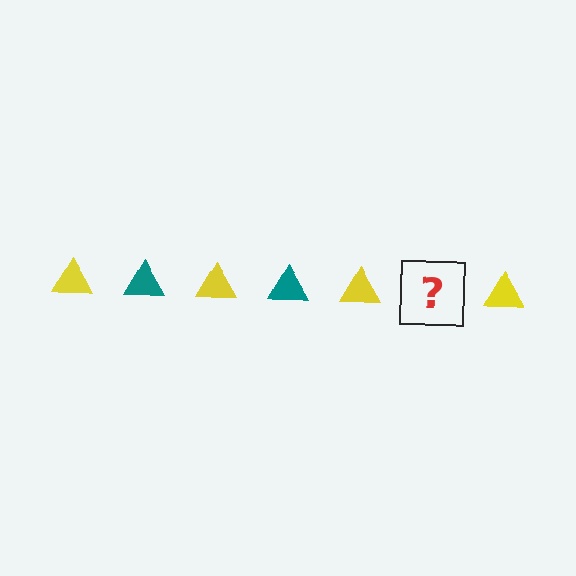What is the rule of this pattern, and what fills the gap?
The rule is that the pattern cycles through yellow, teal triangles. The gap should be filled with a teal triangle.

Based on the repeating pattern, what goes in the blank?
The blank should be a teal triangle.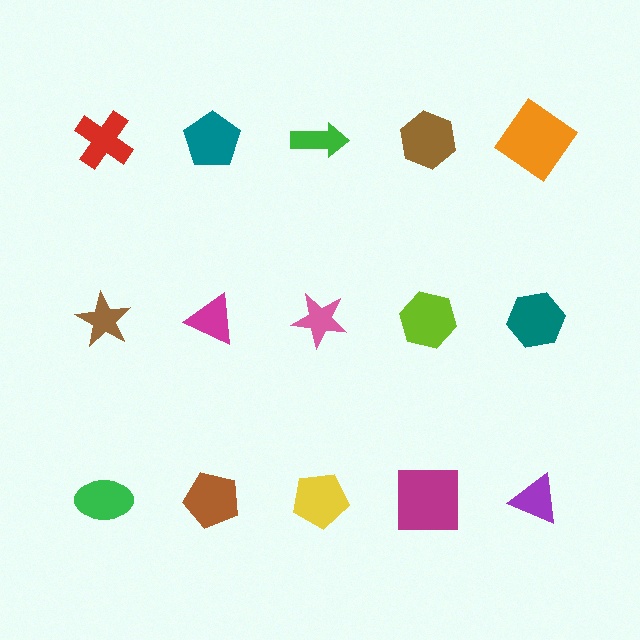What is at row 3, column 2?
A brown pentagon.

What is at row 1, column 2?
A teal pentagon.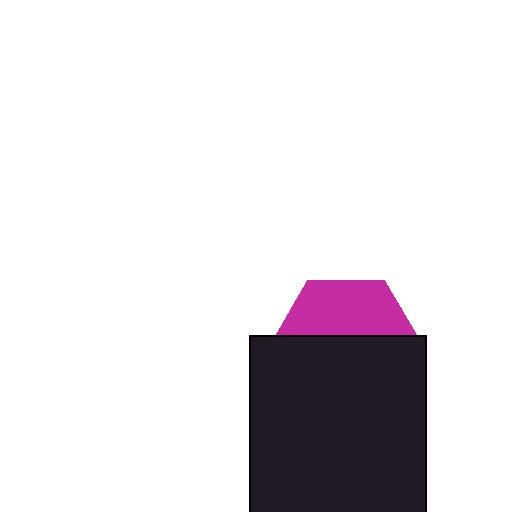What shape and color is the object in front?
The object in front is a black rectangle.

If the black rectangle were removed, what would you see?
You would see the complete magenta hexagon.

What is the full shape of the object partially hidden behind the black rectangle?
The partially hidden object is a magenta hexagon.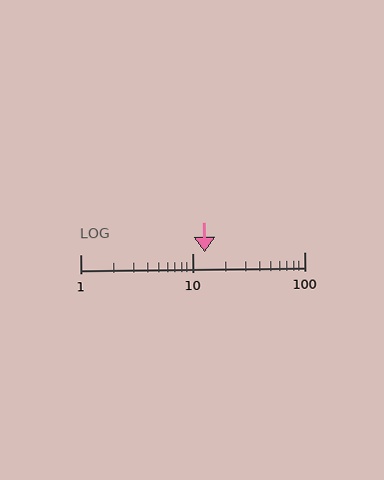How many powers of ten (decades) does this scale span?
The scale spans 2 decades, from 1 to 100.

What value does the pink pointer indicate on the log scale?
The pointer indicates approximately 13.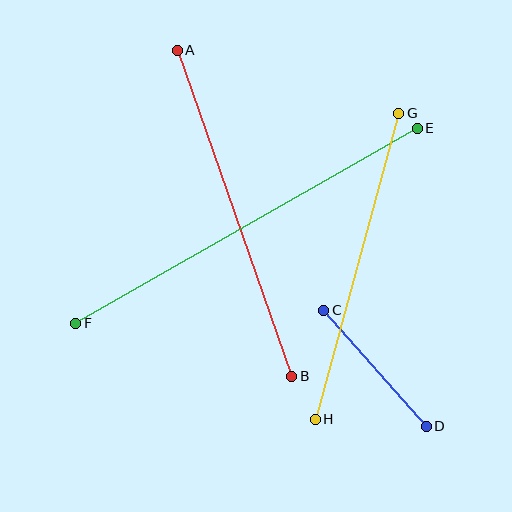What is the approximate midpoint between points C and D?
The midpoint is at approximately (375, 368) pixels.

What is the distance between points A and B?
The distance is approximately 345 pixels.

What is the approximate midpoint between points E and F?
The midpoint is at approximately (247, 226) pixels.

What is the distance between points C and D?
The distance is approximately 155 pixels.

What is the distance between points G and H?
The distance is approximately 317 pixels.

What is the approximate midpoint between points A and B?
The midpoint is at approximately (234, 213) pixels.